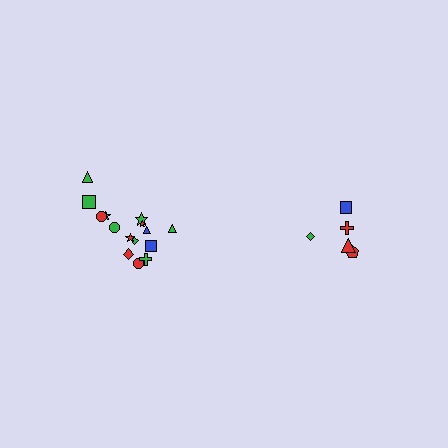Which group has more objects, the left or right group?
The left group.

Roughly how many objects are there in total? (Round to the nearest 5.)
Roughly 20 objects in total.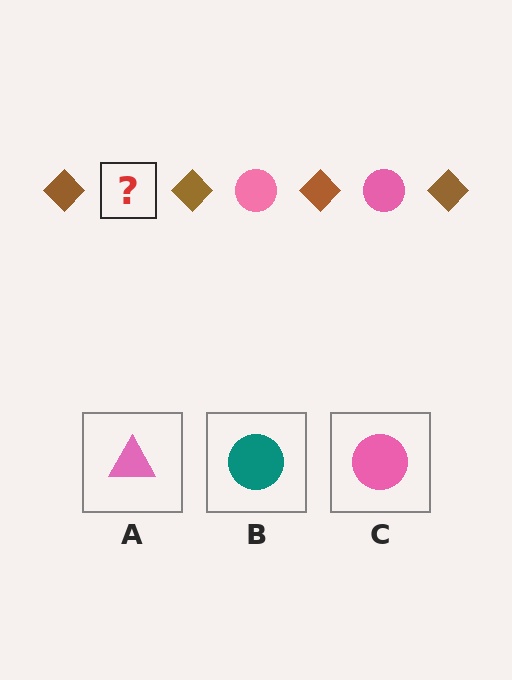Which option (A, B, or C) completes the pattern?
C.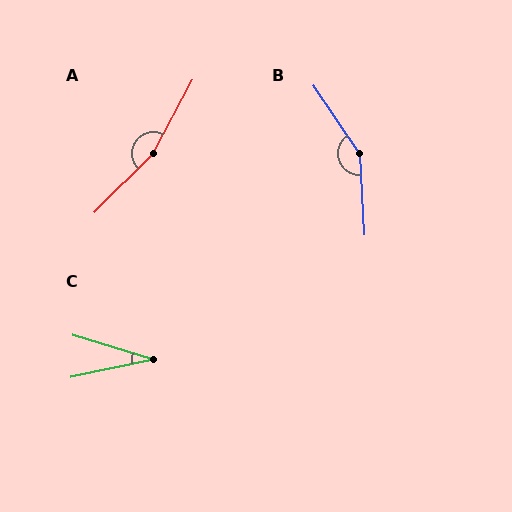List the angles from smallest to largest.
C (29°), B (149°), A (163°).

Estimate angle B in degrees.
Approximately 149 degrees.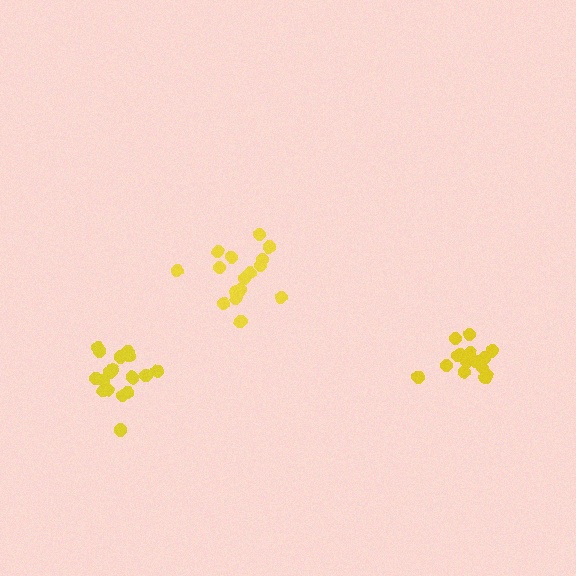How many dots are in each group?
Group 1: 15 dots, Group 2: 17 dots, Group 3: 17 dots (49 total).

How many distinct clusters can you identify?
There are 3 distinct clusters.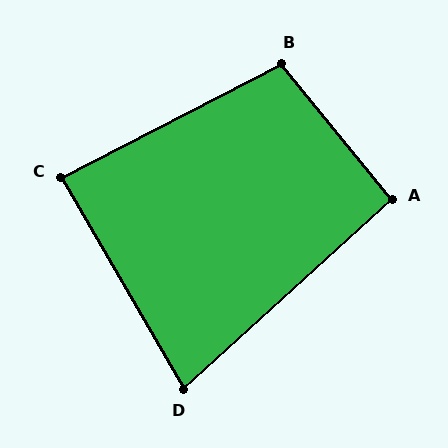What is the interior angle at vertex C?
Approximately 87 degrees (approximately right).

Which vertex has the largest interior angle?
B, at approximately 102 degrees.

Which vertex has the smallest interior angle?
D, at approximately 78 degrees.